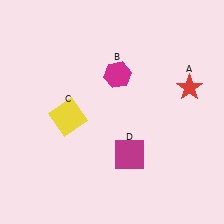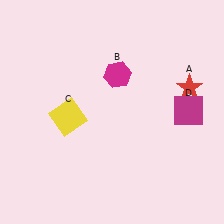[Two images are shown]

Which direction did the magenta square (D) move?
The magenta square (D) moved right.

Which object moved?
The magenta square (D) moved right.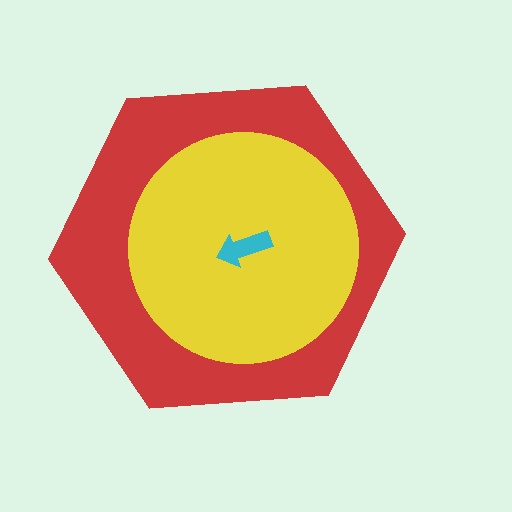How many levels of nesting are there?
3.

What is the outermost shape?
The red hexagon.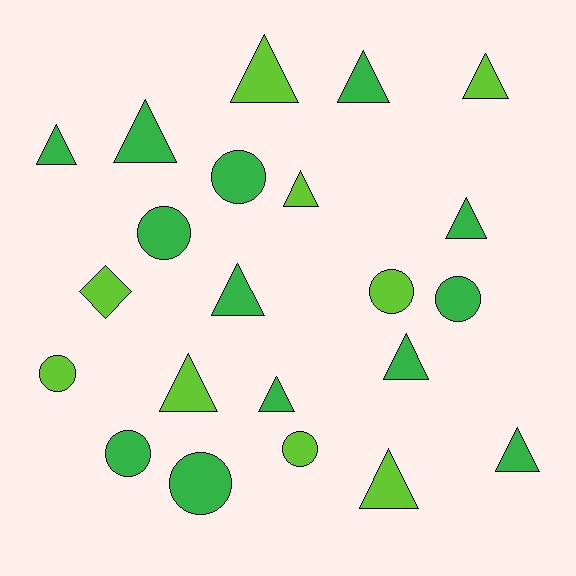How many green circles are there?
There are 5 green circles.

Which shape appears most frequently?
Triangle, with 13 objects.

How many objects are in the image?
There are 22 objects.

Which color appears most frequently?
Green, with 13 objects.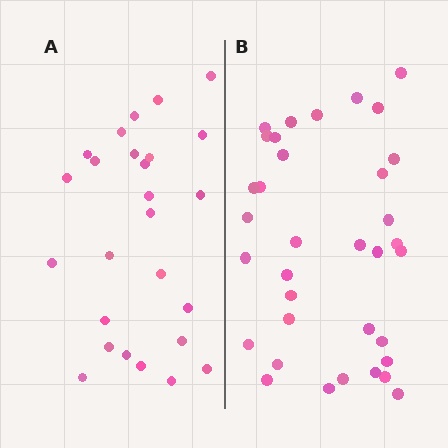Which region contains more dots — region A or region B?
Region B (the right region) has more dots.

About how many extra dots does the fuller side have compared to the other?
Region B has roughly 8 or so more dots than region A.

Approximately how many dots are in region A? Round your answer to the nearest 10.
About 30 dots. (The exact count is 26, which rounds to 30.)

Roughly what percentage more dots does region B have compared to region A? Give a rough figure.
About 35% more.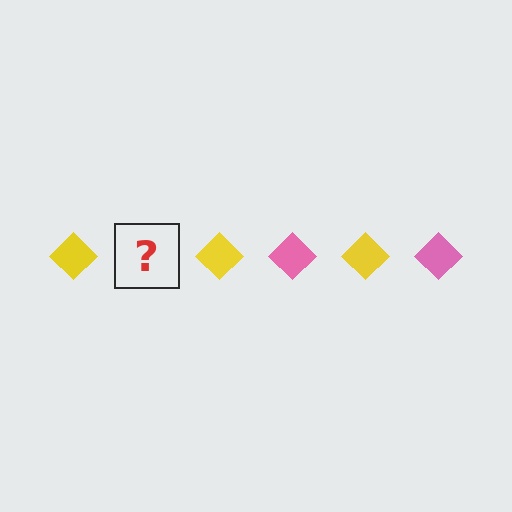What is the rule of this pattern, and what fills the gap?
The rule is that the pattern cycles through yellow, pink diamonds. The gap should be filled with a pink diamond.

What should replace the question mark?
The question mark should be replaced with a pink diamond.